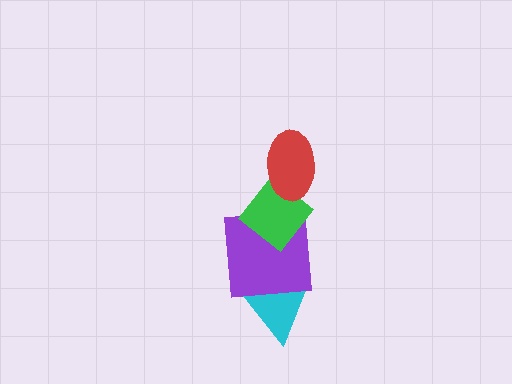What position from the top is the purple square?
The purple square is 3rd from the top.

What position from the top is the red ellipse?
The red ellipse is 1st from the top.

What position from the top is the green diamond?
The green diamond is 2nd from the top.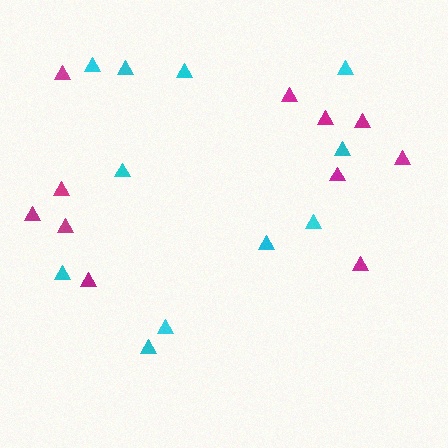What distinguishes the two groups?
There are 2 groups: one group of cyan triangles (11) and one group of magenta triangles (11).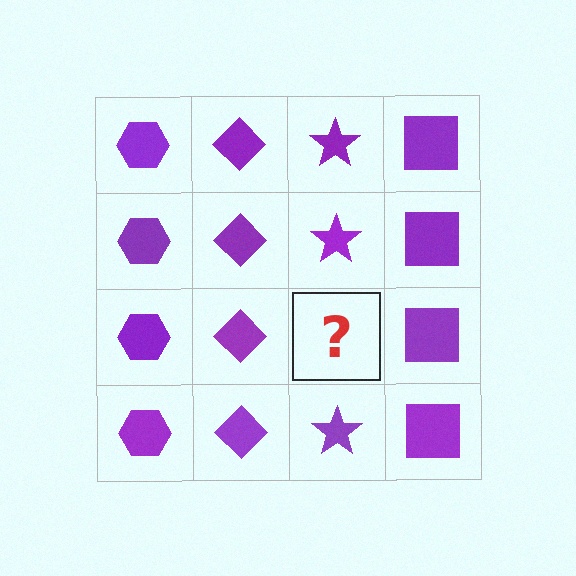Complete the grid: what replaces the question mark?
The question mark should be replaced with a purple star.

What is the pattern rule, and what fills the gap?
The rule is that each column has a consistent shape. The gap should be filled with a purple star.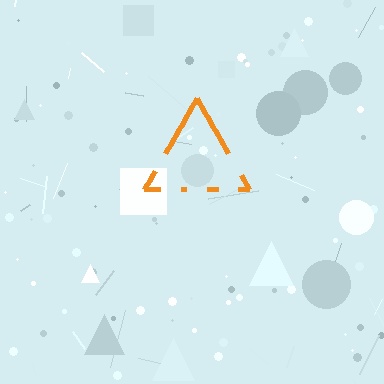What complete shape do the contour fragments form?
The contour fragments form a triangle.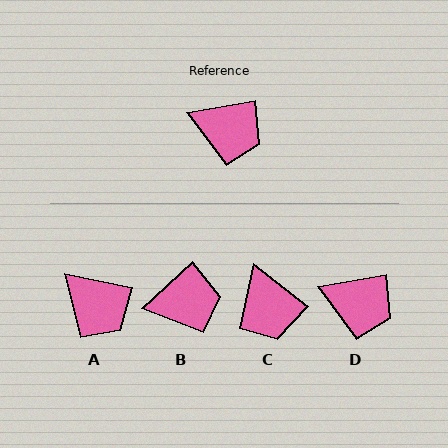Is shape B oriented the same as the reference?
No, it is off by about 33 degrees.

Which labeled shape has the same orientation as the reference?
D.